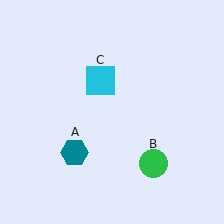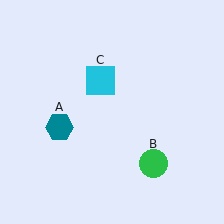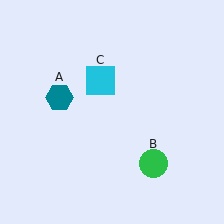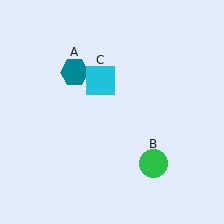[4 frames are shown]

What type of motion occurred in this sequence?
The teal hexagon (object A) rotated clockwise around the center of the scene.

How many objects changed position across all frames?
1 object changed position: teal hexagon (object A).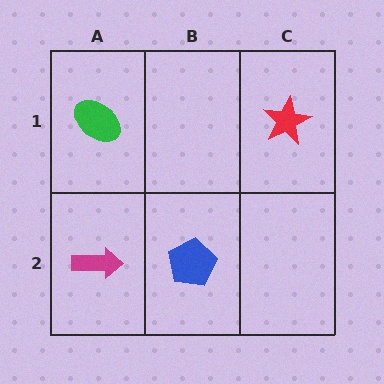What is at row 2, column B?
A blue pentagon.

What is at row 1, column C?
A red star.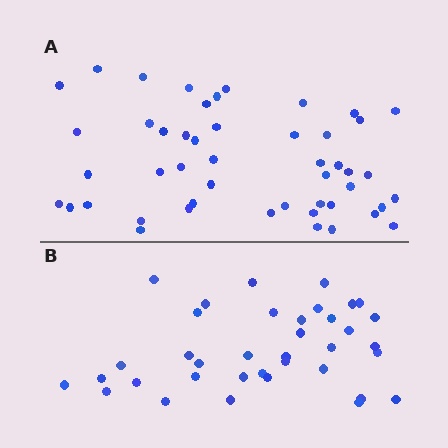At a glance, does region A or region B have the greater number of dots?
Region A (the top region) has more dots.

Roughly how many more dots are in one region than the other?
Region A has roughly 12 or so more dots than region B.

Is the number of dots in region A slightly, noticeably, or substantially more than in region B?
Region A has noticeably more, but not dramatically so. The ratio is roughly 1.3 to 1.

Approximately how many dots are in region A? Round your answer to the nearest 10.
About 50 dots. (The exact count is 48, which rounds to 50.)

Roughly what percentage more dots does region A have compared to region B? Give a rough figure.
About 30% more.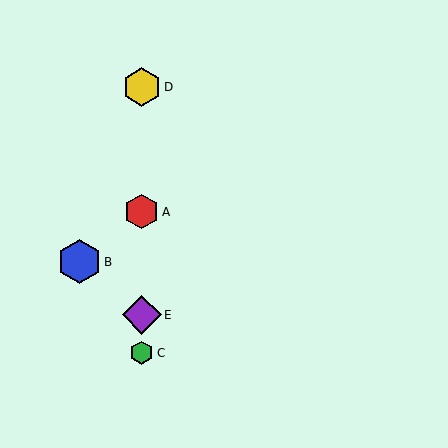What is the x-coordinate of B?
Object B is at x≈80.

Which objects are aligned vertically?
Objects A, C, D, E are aligned vertically.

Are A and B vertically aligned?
No, A is at x≈142 and B is at x≈80.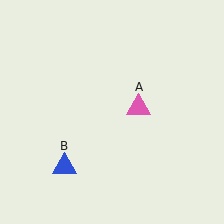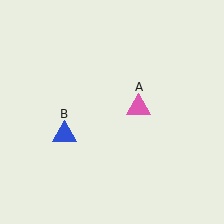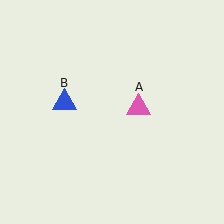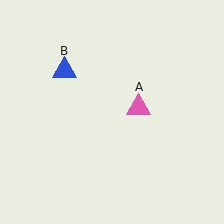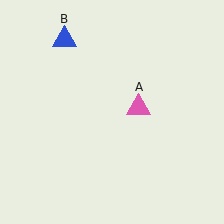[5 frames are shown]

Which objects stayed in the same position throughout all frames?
Pink triangle (object A) remained stationary.